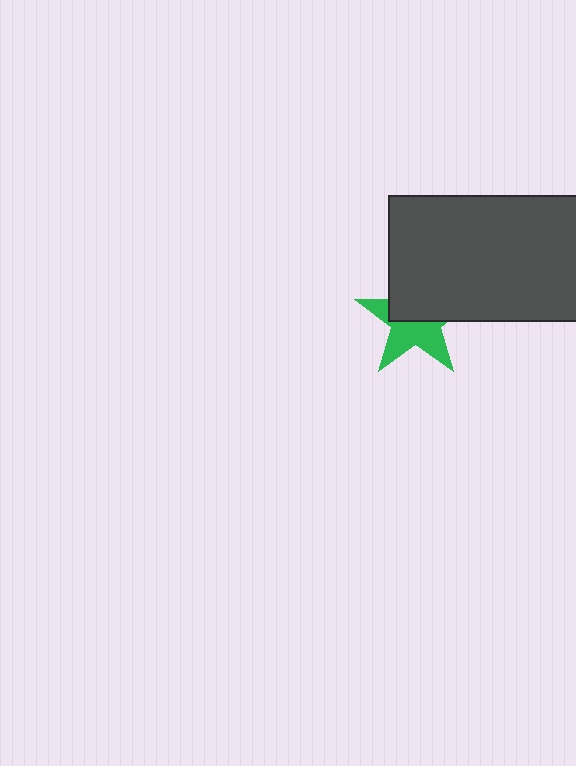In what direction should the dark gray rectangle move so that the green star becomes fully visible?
The dark gray rectangle should move up. That is the shortest direction to clear the overlap and leave the green star fully visible.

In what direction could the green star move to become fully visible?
The green star could move down. That would shift it out from behind the dark gray rectangle entirely.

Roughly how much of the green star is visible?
About half of it is visible (roughly 51%).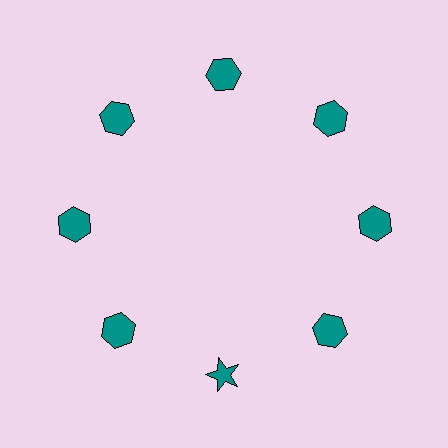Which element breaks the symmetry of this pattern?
The teal star at roughly the 6 o'clock position breaks the symmetry. All other shapes are teal hexagons.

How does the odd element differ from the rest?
It has a different shape: star instead of hexagon.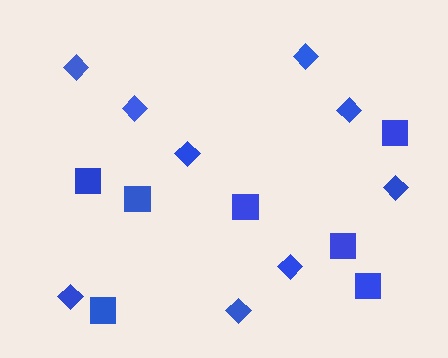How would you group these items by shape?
There are 2 groups: one group of diamonds (9) and one group of squares (7).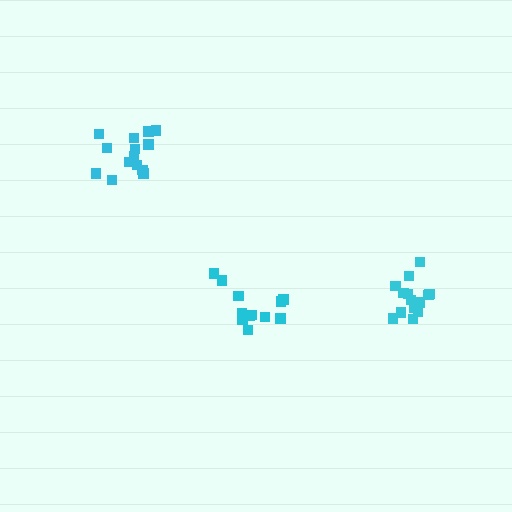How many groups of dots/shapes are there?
There are 3 groups.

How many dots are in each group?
Group 1: 14 dots, Group 2: 12 dots, Group 3: 14 dots (40 total).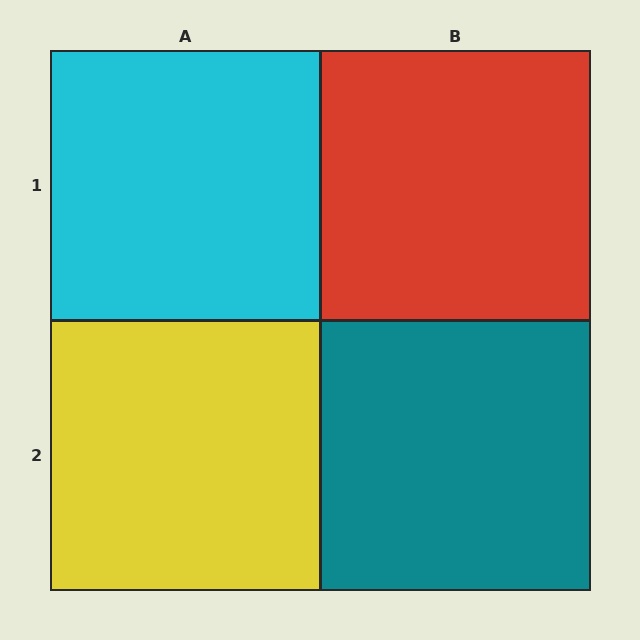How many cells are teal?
1 cell is teal.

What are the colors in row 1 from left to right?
Cyan, red.